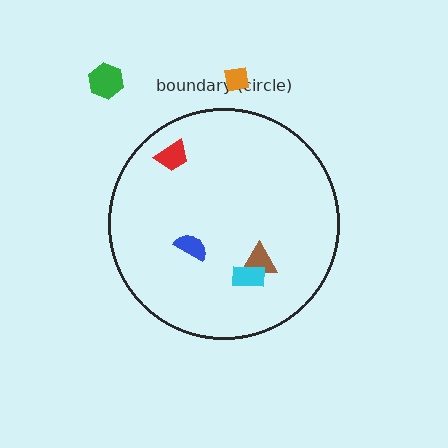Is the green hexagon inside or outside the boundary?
Outside.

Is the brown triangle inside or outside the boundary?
Inside.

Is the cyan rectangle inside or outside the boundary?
Inside.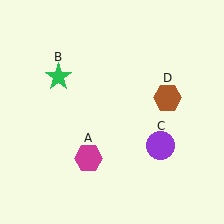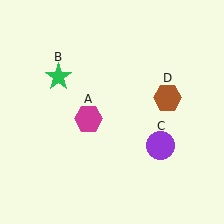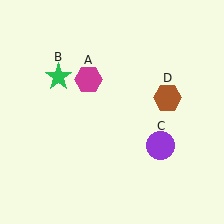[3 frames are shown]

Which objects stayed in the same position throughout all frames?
Green star (object B) and purple circle (object C) and brown hexagon (object D) remained stationary.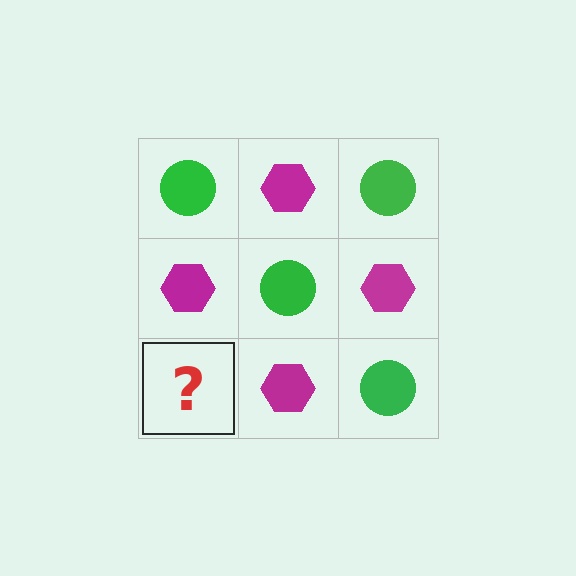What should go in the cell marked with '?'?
The missing cell should contain a green circle.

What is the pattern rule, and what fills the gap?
The rule is that it alternates green circle and magenta hexagon in a checkerboard pattern. The gap should be filled with a green circle.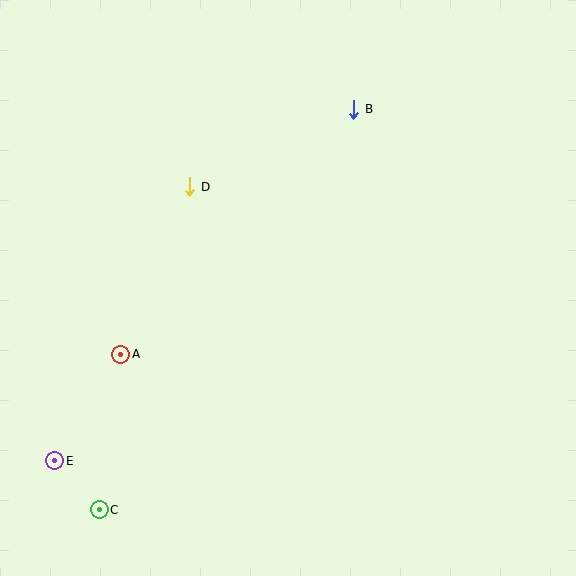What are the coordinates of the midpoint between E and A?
The midpoint between E and A is at (88, 407).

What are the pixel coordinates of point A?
Point A is at (121, 354).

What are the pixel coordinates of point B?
Point B is at (354, 109).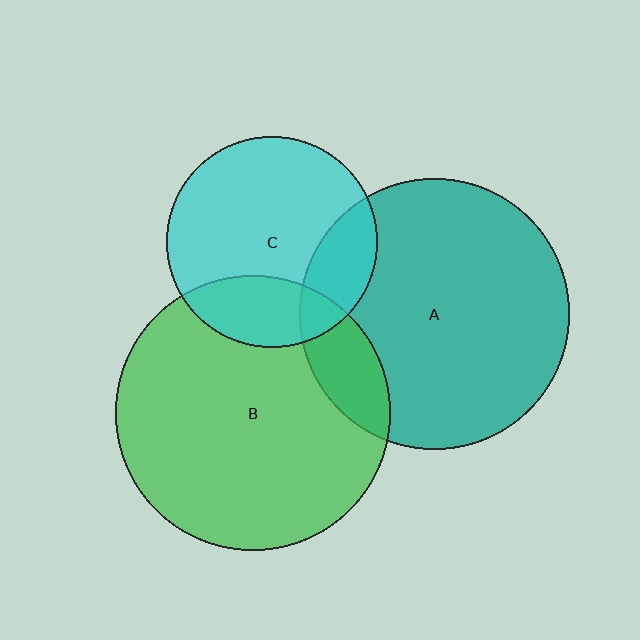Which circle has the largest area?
Circle B (green).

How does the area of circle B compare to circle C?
Approximately 1.7 times.